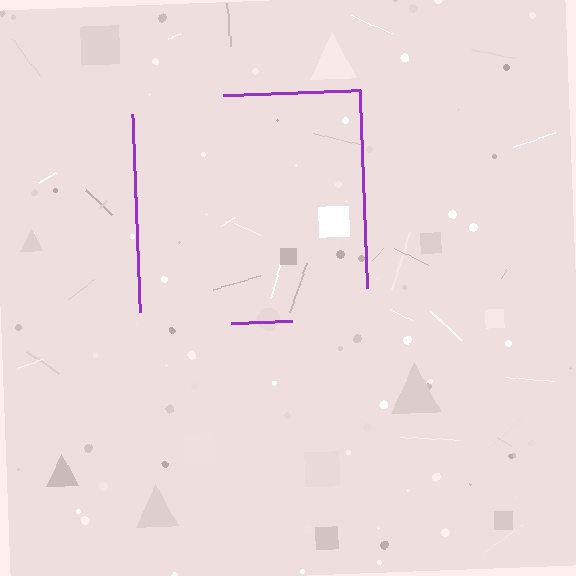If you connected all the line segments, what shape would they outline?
They would outline a square.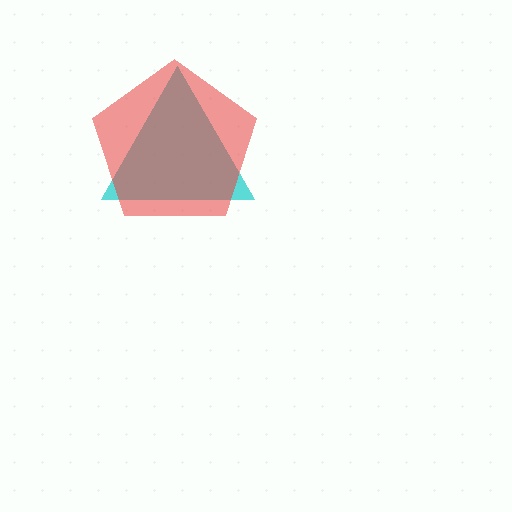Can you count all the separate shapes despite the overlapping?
Yes, there are 2 separate shapes.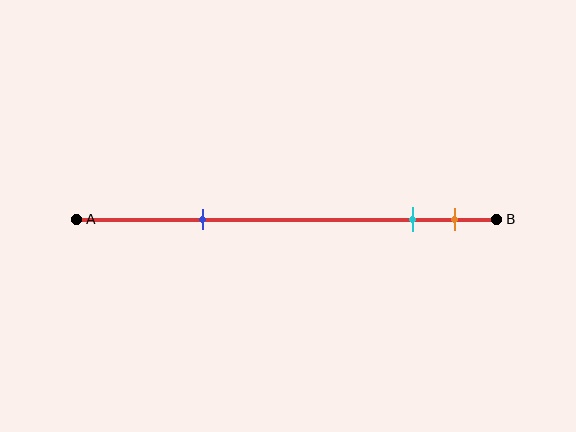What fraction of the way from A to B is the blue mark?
The blue mark is approximately 30% (0.3) of the way from A to B.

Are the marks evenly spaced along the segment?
No, the marks are not evenly spaced.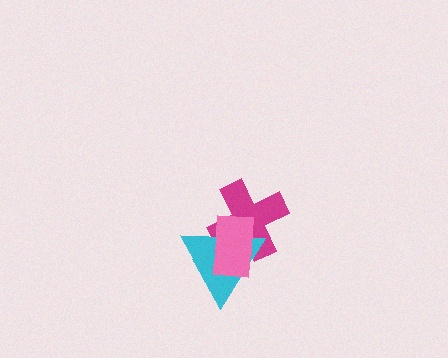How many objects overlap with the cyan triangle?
2 objects overlap with the cyan triangle.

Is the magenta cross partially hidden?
Yes, it is partially covered by another shape.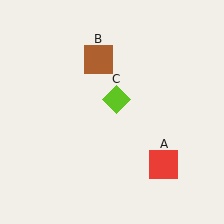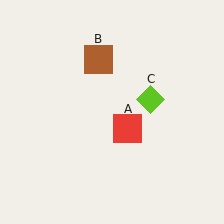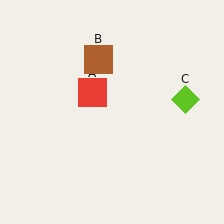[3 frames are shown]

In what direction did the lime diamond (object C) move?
The lime diamond (object C) moved right.